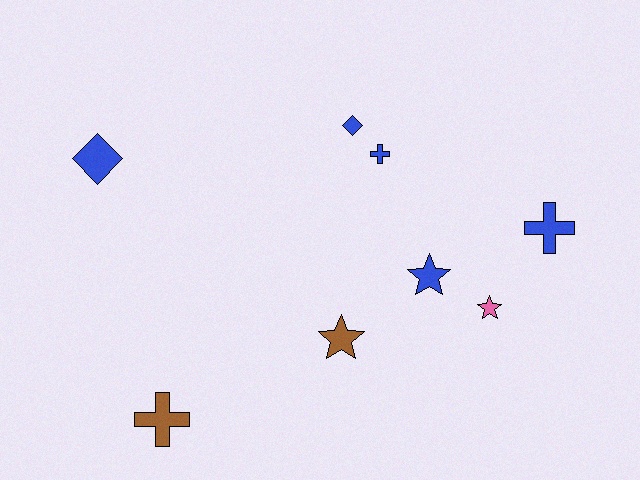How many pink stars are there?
There is 1 pink star.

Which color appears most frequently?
Blue, with 5 objects.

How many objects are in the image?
There are 8 objects.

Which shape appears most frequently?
Star, with 3 objects.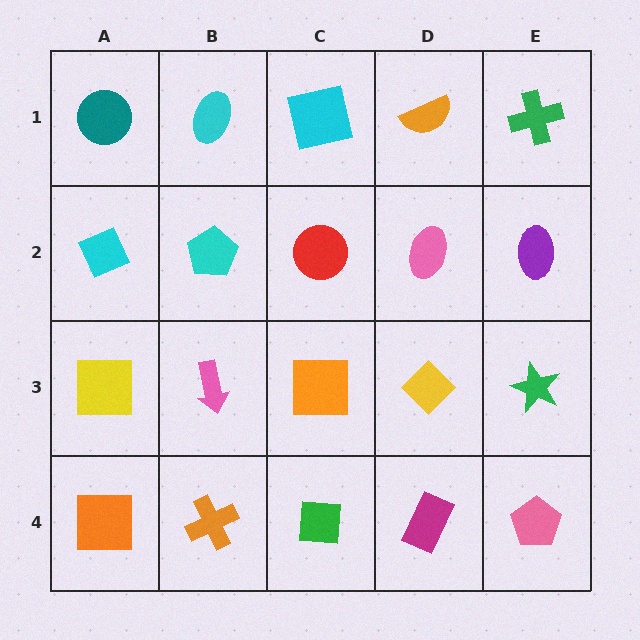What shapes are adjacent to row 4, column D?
A yellow diamond (row 3, column D), a green square (row 4, column C), a pink pentagon (row 4, column E).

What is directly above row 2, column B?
A cyan ellipse.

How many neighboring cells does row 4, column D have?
3.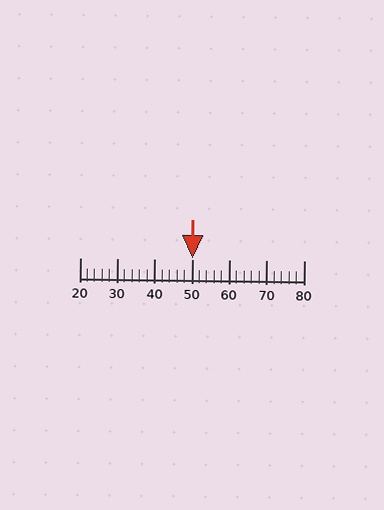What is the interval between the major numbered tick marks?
The major tick marks are spaced 10 units apart.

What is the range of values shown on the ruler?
The ruler shows values from 20 to 80.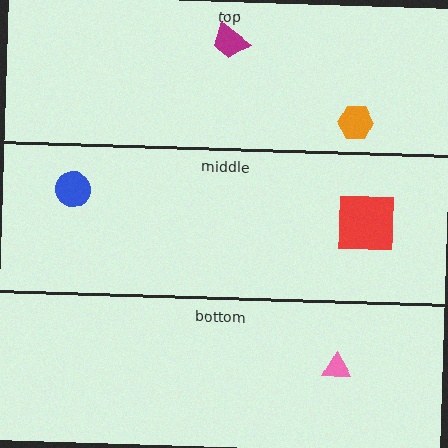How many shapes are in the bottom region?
1.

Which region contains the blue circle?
The middle region.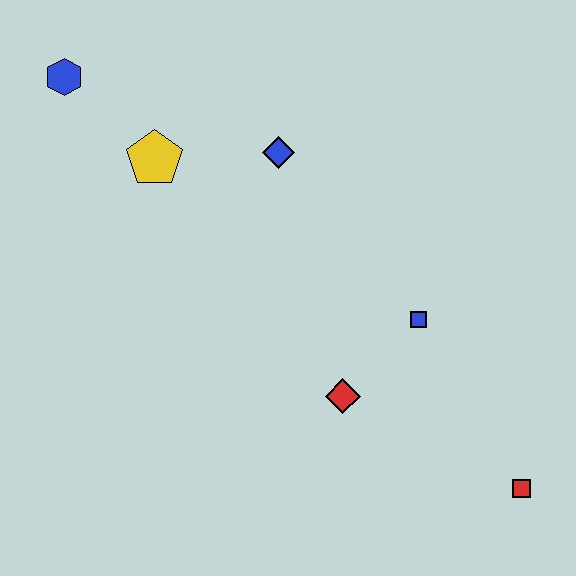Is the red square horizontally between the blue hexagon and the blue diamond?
No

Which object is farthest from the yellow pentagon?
The red square is farthest from the yellow pentagon.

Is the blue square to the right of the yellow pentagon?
Yes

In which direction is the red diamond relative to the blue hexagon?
The red diamond is below the blue hexagon.